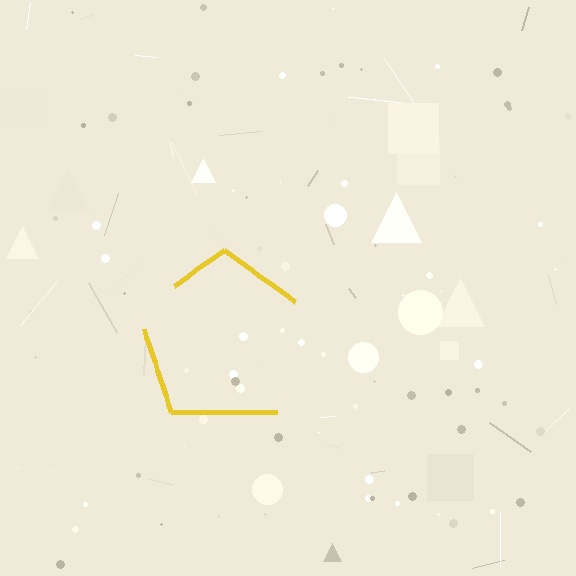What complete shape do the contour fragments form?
The contour fragments form a pentagon.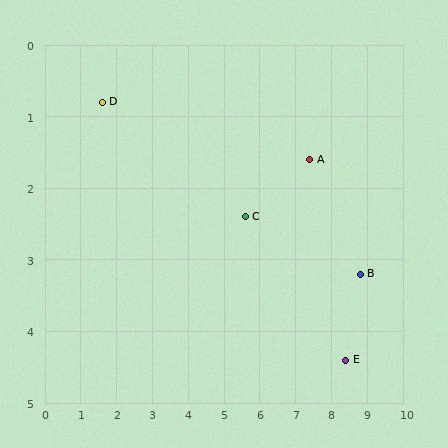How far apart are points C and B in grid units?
Points C and B are about 3.3 grid units apart.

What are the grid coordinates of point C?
Point C is at approximately (5.6, 2.4).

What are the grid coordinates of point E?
Point E is at approximately (8.4, 4.4).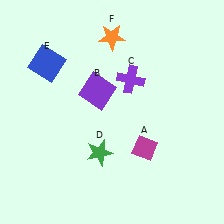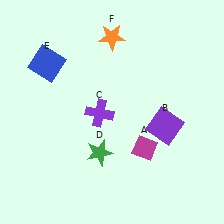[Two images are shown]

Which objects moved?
The objects that moved are: the purple square (B), the purple cross (C).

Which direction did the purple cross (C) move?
The purple cross (C) moved down.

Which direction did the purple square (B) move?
The purple square (B) moved right.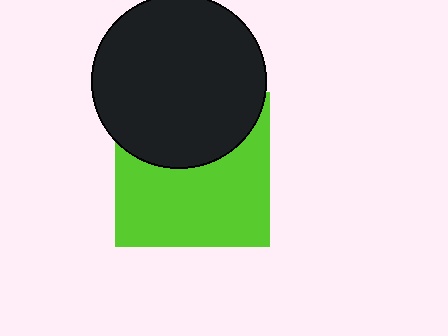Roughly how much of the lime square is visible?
About half of it is visible (roughly 60%).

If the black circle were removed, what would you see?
You would see the complete lime square.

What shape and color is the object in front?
The object in front is a black circle.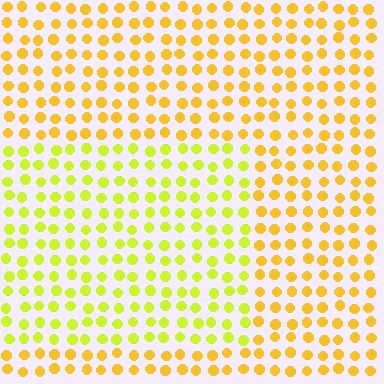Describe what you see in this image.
The image is filled with small yellow elements in a uniform arrangement. A rectangle-shaped region is visible where the elements are tinted to a slightly different hue, forming a subtle color boundary.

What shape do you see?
I see a rectangle.